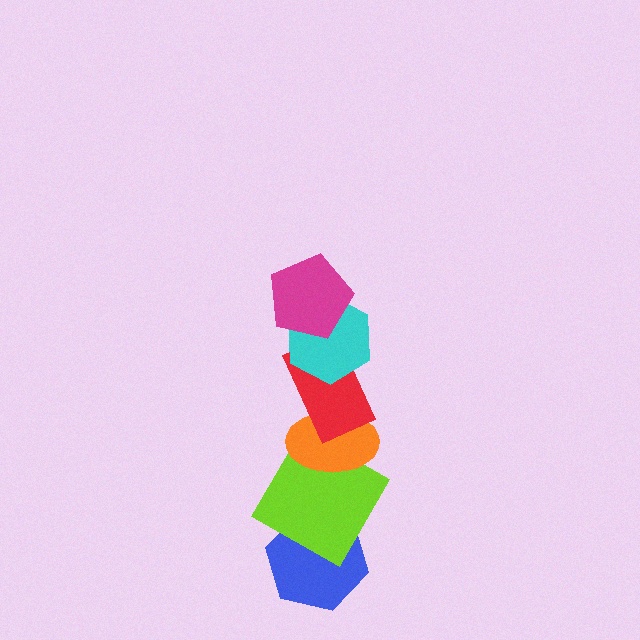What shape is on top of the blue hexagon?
The lime square is on top of the blue hexagon.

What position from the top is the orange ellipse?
The orange ellipse is 4th from the top.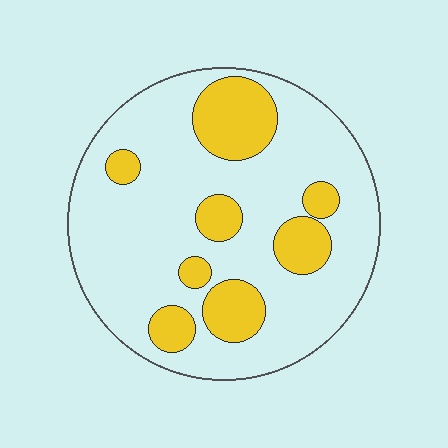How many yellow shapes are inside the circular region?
8.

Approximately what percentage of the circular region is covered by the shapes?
Approximately 25%.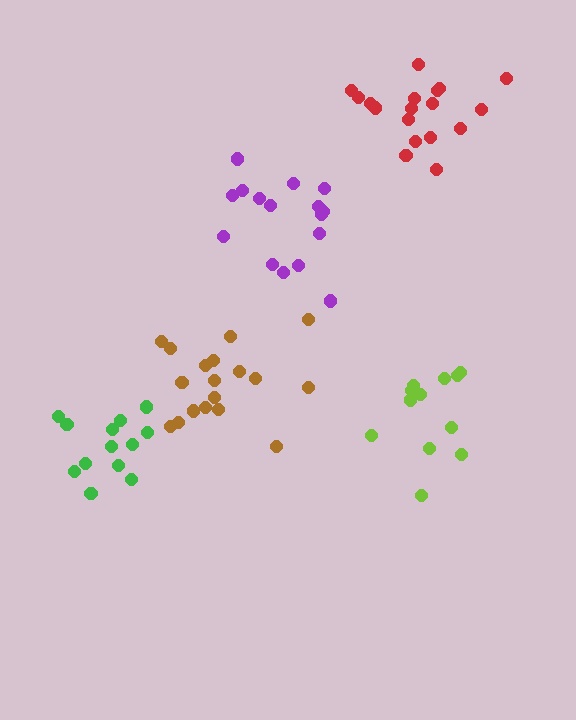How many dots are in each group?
Group 1: 13 dots, Group 2: 16 dots, Group 3: 18 dots, Group 4: 18 dots, Group 5: 12 dots (77 total).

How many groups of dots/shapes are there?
There are 5 groups.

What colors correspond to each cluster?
The clusters are colored: green, purple, brown, red, lime.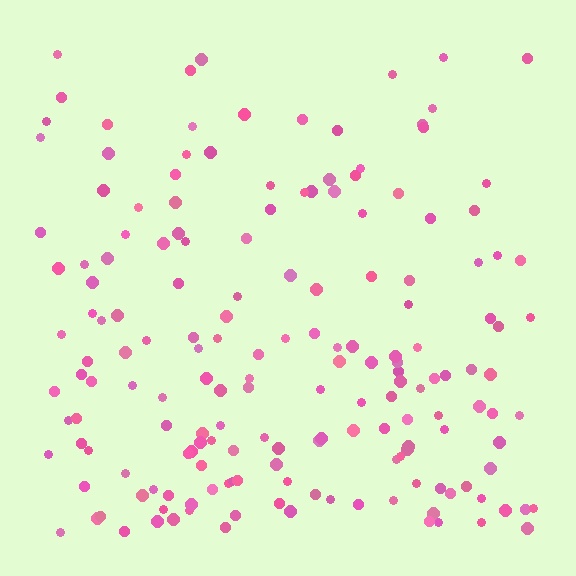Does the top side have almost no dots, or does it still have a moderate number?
Still a moderate number, just noticeably fewer than the bottom.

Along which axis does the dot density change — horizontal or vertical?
Vertical.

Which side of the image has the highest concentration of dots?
The bottom.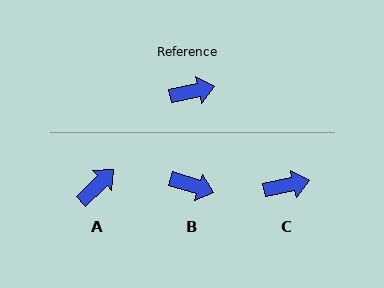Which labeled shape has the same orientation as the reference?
C.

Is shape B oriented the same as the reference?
No, it is off by about 30 degrees.